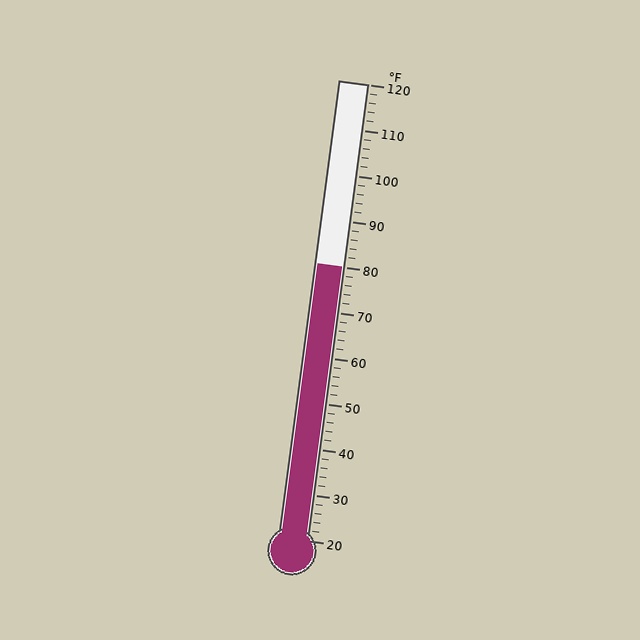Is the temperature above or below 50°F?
The temperature is above 50°F.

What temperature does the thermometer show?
The thermometer shows approximately 80°F.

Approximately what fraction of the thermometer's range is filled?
The thermometer is filled to approximately 60% of its range.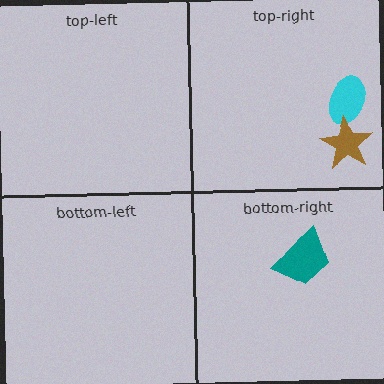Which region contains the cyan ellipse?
The top-right region.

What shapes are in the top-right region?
The cyan ellipse, the brown star.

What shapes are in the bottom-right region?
The teal trapezoid.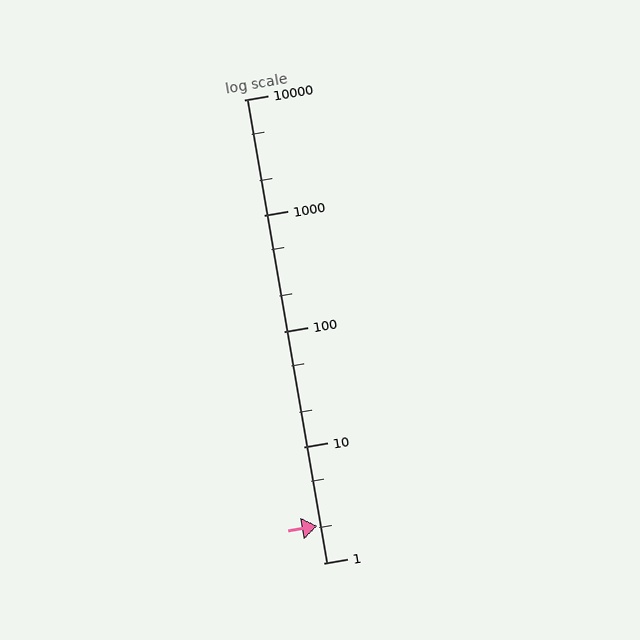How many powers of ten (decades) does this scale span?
The scale spans 4 decades, from 1 to 10000.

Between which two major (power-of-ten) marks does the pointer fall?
The pointer is between 1 and 10.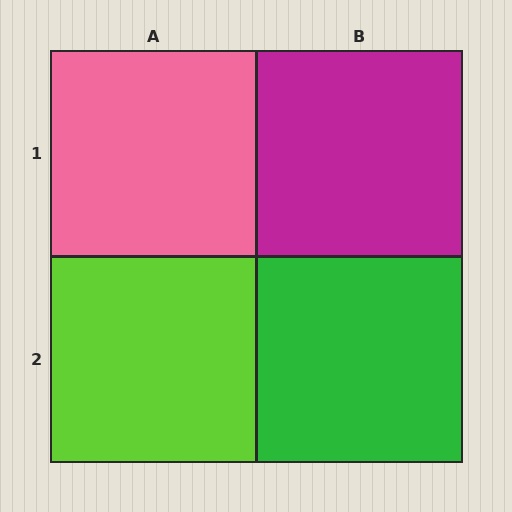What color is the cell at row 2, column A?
Lime.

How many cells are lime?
1 cell is lime.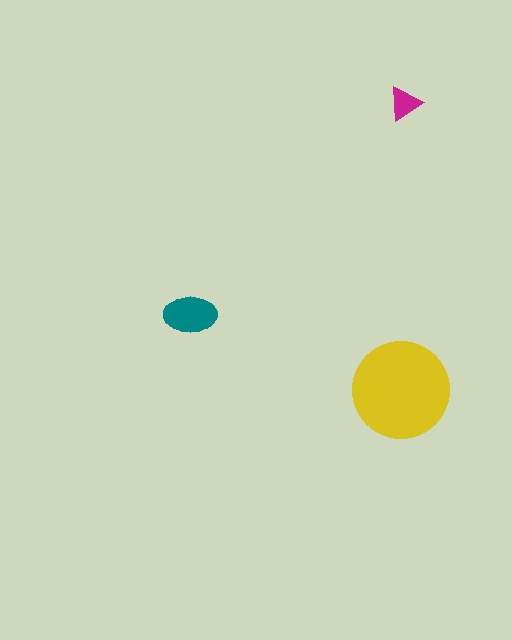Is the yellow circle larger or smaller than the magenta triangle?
Larger.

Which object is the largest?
The yellow circle.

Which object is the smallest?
The magenta triangle.